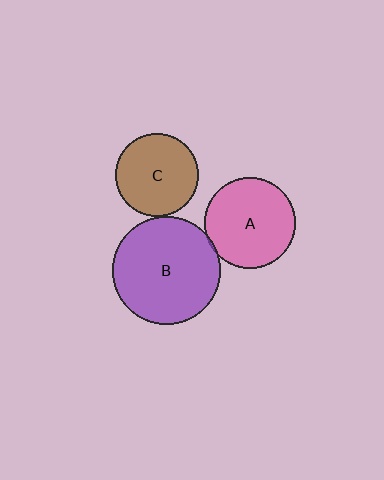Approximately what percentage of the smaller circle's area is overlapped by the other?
Approximately 5%.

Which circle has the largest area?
Circle B (purple).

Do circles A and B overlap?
Yes.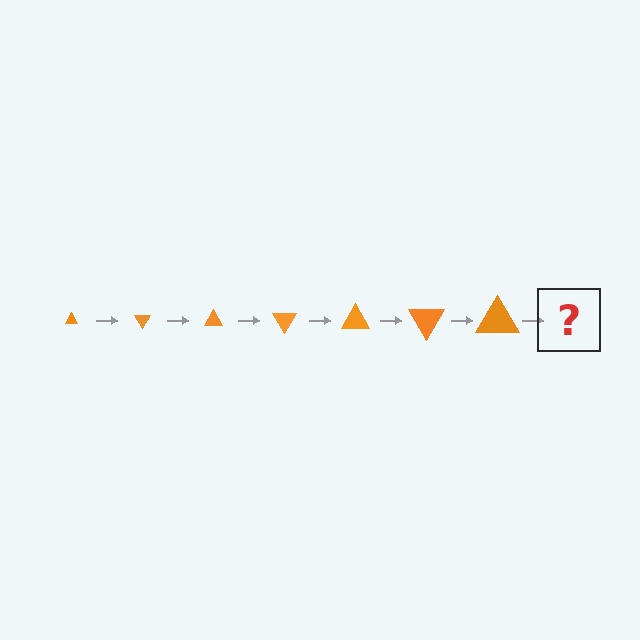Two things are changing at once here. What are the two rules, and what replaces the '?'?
The two rules are that the triangle grows larger each step and it rotates 60 degrees each step. The '?' should be a triangle, larger than the previous one and rotated 420 degrees from the start.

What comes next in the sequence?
The next element should be a triangle, larger than the previous one and rotated 420 degrees from the start.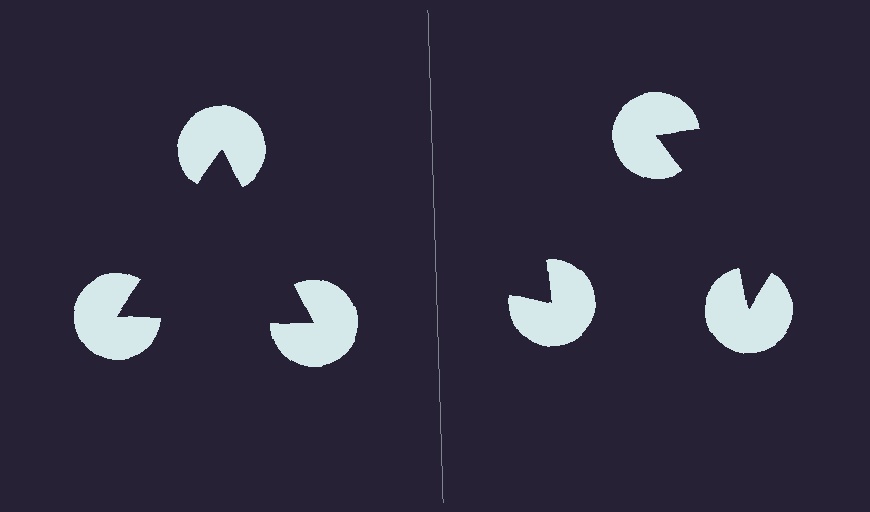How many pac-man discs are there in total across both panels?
6 — 3 on each side.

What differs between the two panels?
The pac-man discs are positioned identically on both sides; only the wedge orientations differ. On the left they align to a triangle; on the right they are misaligned.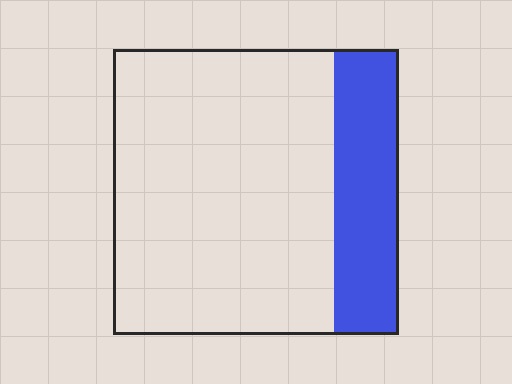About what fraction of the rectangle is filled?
About one quarter (1/4).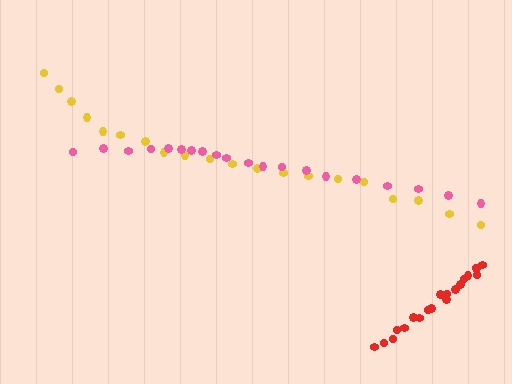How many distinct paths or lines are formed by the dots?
There are 3 distinct paths.